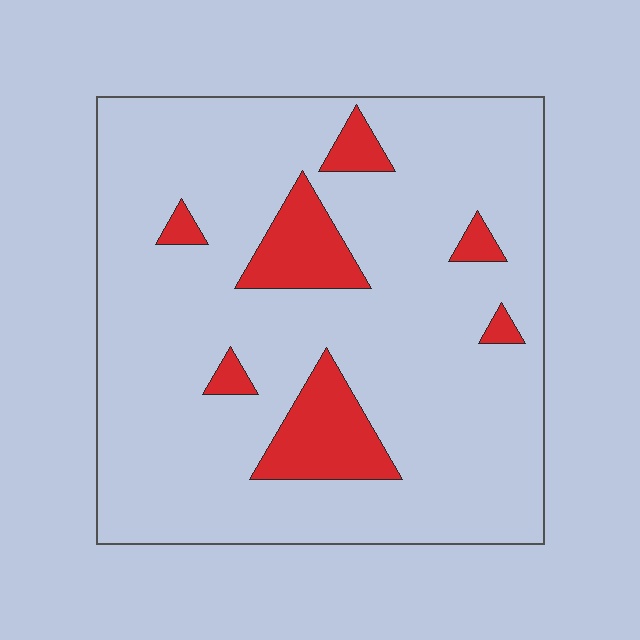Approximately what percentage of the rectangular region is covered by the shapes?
Approximately 15%.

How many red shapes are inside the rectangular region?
7.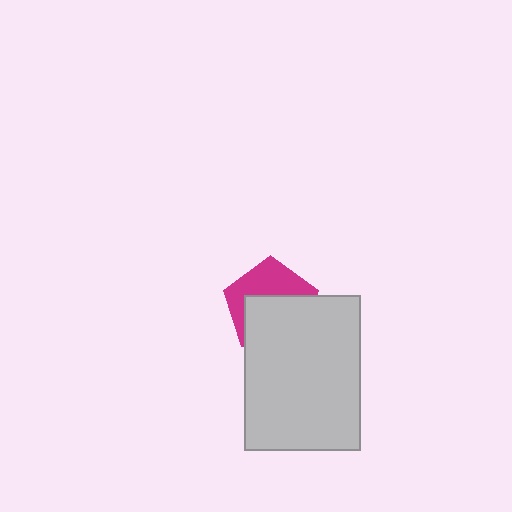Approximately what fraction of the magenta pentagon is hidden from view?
Roughly 56% of the magenta pentagon is hidden behind the light gray rectangle.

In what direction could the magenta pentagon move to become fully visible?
The magenta pentagon could move up. That would shift it out from behind the light gray rectangle entirely.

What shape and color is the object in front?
The object in front is a light gray rectangle.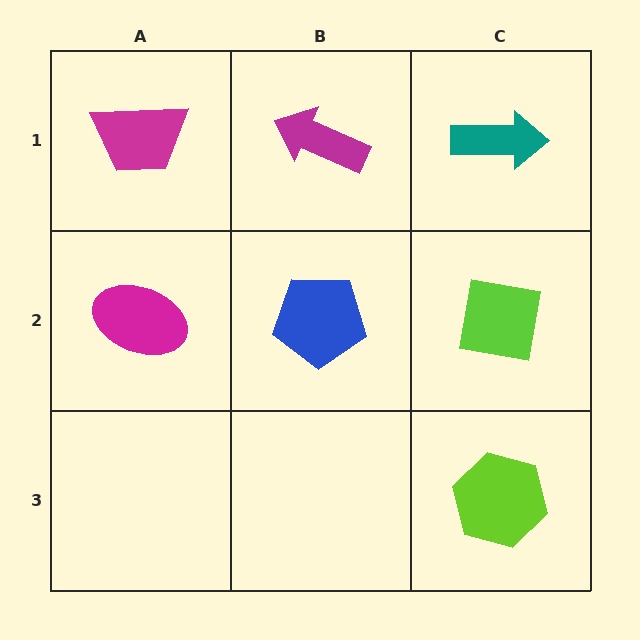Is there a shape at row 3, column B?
No, that cell is empty.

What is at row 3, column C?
A lime hexagon.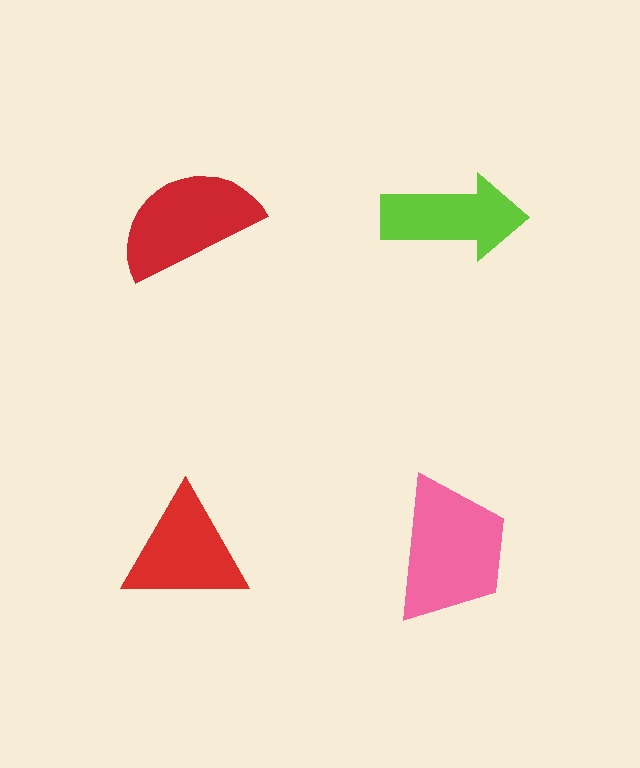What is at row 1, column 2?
A lime arrow.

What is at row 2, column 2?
A pink trapezoid.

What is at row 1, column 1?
A red semicircle.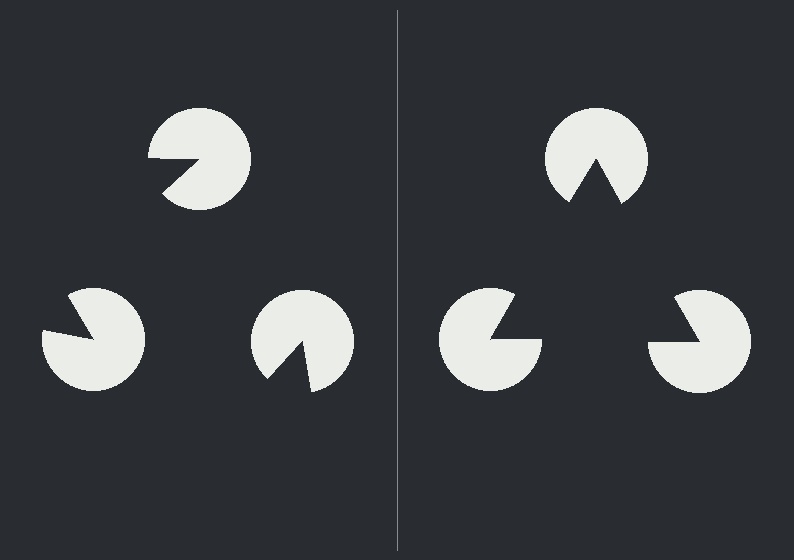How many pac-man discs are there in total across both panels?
6 — 3 on each side.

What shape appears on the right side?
An illusory triangle.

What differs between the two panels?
The pac-man discs are positioned identically on both sides; only the wedge orientations differ. On the right they align to a triangle; on the left they are misaligned.